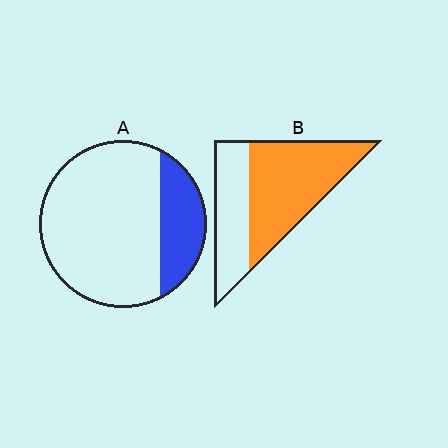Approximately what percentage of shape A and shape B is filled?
A is approximately 25% and B is approximately 65%.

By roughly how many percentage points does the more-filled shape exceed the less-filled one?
By roughly 40 percentage points (B over A).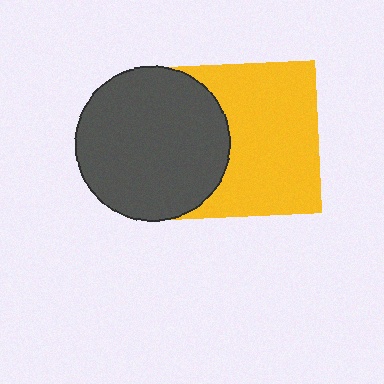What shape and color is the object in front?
The object in front is a dark gray circle.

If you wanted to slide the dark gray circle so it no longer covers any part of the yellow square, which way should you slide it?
Slide it left — that is the most direct way to separate the two shapes.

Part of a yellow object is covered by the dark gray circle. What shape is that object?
It is a square.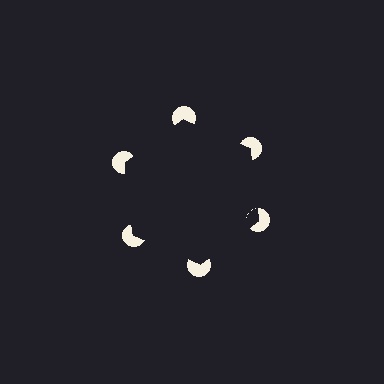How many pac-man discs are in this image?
There are 6 — one at each vertex of the illusory hexagon.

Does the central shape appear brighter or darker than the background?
It typically appears slightly darker than the background, even though no actual brightness change is drawn.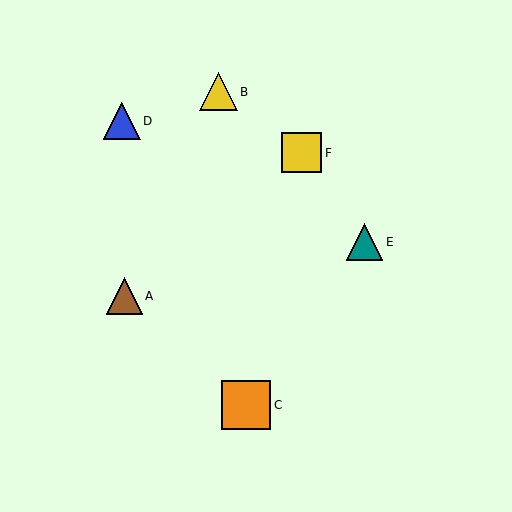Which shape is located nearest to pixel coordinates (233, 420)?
The orange square (labeled C) at (246, 405) is nearest to that location.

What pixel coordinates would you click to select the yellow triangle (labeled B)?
Click at (218, 92) to select the yellow triangle B.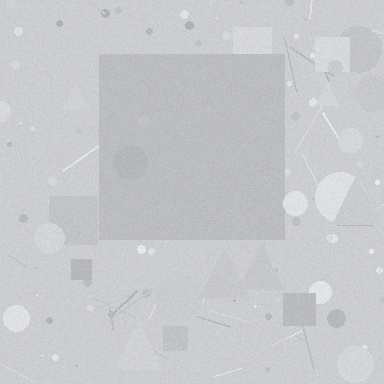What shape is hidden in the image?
A square is hidden in the image.